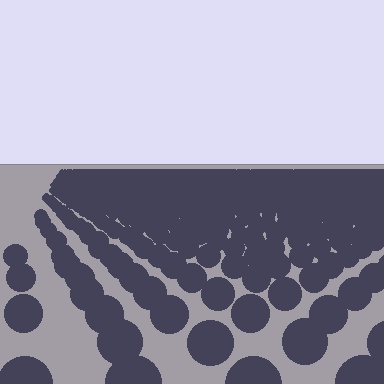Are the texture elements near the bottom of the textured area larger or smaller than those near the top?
Larger. Near the bottom, elements are closer to the viewer and appear at a bigger on-screen size.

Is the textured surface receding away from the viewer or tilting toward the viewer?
The surface is receding away from the viewer. Texture elements get smaller and denser toward the top.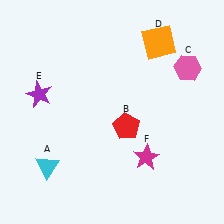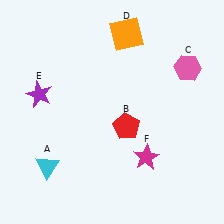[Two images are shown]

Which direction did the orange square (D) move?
The orange square (D) moved left.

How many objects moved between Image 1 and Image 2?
1 object moved between the two images.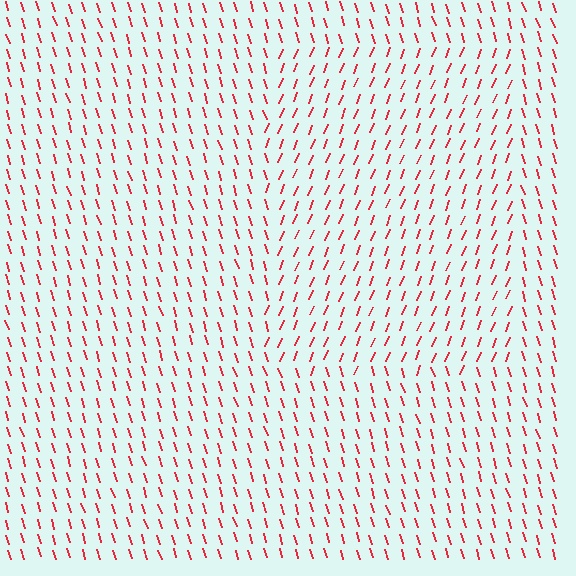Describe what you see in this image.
The image is filled with small red line segments. A rectangle region in the image has lines oriented differently from the surrounding lines, creating a visible texture boundary.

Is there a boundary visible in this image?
Yes, there is a texture boundary formed by a change in line orientation.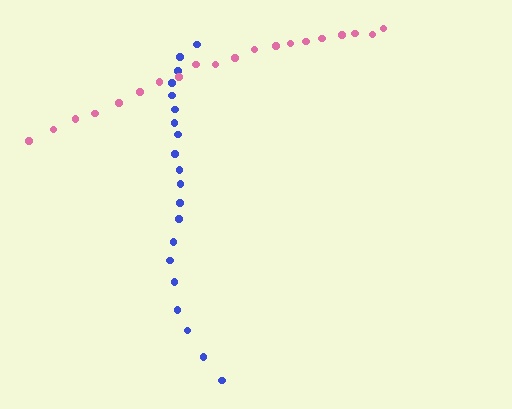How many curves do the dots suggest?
There are 2 distinct paths.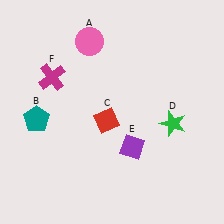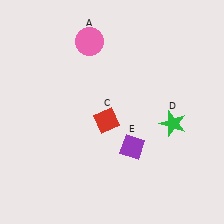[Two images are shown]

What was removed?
The teal pentagon (B), the magenta cross (F) were removed in Image 2.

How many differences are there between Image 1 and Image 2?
There are 2 differences between the two images.